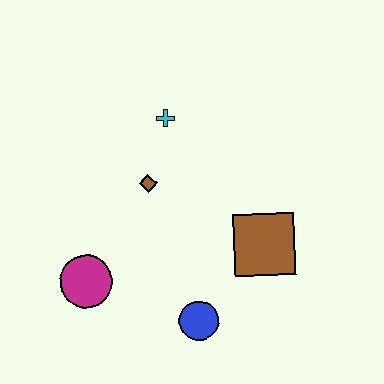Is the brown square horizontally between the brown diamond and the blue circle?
No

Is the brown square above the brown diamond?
No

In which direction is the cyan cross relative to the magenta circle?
The cyan cross is above the magenta circle.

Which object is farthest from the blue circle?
The cyan cross is farthest from the blue circle.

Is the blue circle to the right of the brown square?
No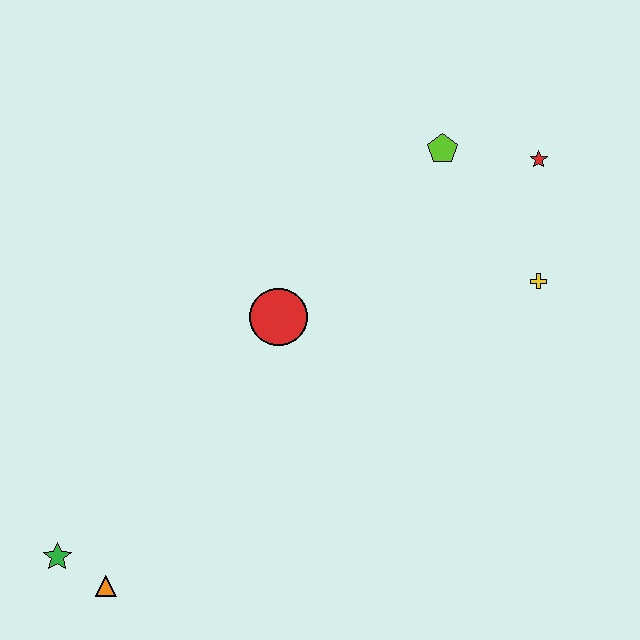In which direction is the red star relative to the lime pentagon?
The red star is to the right of the lime pentagon.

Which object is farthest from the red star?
The green star is farthest from the red star.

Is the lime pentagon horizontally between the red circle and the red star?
Yes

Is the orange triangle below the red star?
Yes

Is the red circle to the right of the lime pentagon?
No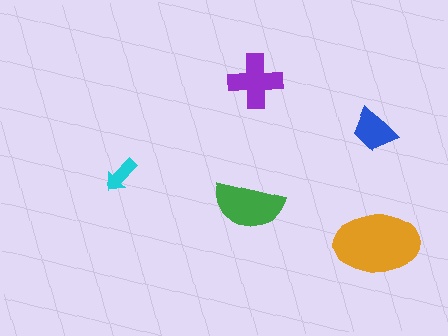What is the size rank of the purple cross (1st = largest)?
3rd.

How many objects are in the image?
There are 5 objects in the image.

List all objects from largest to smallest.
The orange ellipse, the green semicircle, the purple cross, the blue trapezoid, the cyan arrow.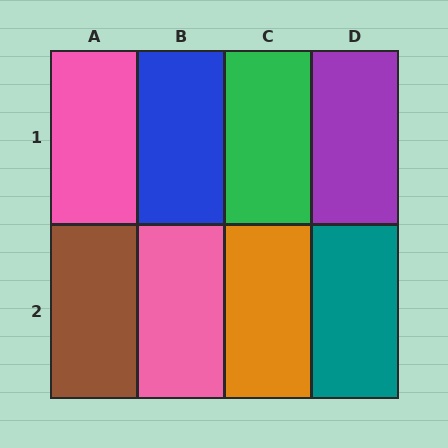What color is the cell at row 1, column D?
Purple.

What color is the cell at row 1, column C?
Green.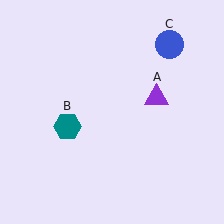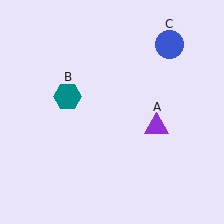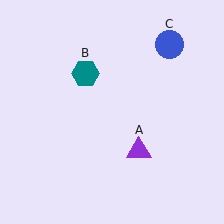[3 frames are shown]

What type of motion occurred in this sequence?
The purple triangle (object A), teal hexagon (object B) rotated clockwise around the center of the scene.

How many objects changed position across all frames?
2 objects changed position: purple triangle (object A), teal hexagon (object B).